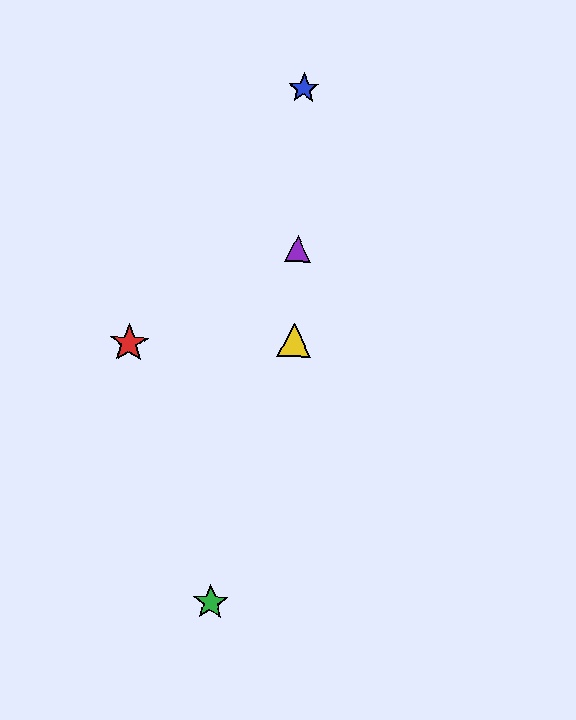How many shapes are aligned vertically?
3 shapes (the blue star, the yellow triangle, the purple triangle) are aligned vertically.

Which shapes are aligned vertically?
The blue star, the yellow triangle, the purple triangle are aligned vertically.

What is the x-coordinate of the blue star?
The blue star is at x≈304.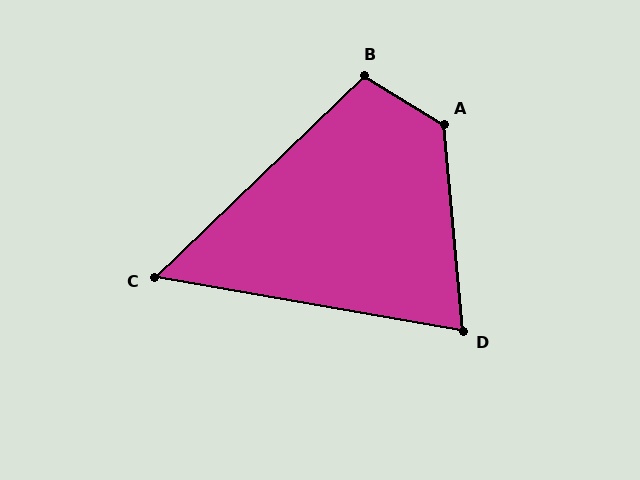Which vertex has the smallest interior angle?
C, at approximately 54 degrees.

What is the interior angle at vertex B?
Approximately 105 degrees (obtuse).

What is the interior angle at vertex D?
Approximately 75 degrees (acute).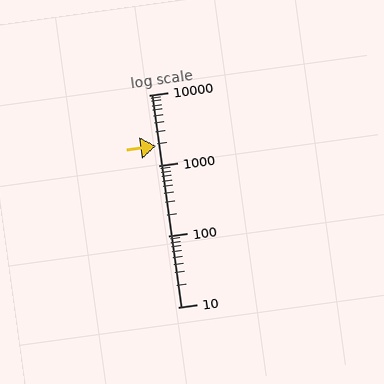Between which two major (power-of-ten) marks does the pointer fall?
The pointer is between 1000 and 10000.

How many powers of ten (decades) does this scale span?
The scale spans 3 decades, from 10 to 10000.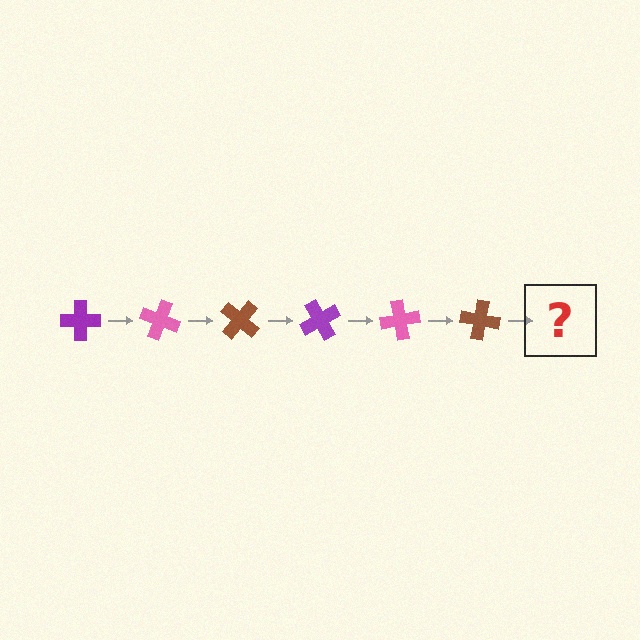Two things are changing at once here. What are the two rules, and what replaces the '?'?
The two rules are that it rotates 20 degrees each step and the color cycles through purple, pink, and brown. The '?' should be a purple cross, rotated 120 degrees from the start.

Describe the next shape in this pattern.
It should be a purple cross, rotated 120 degrees from the start.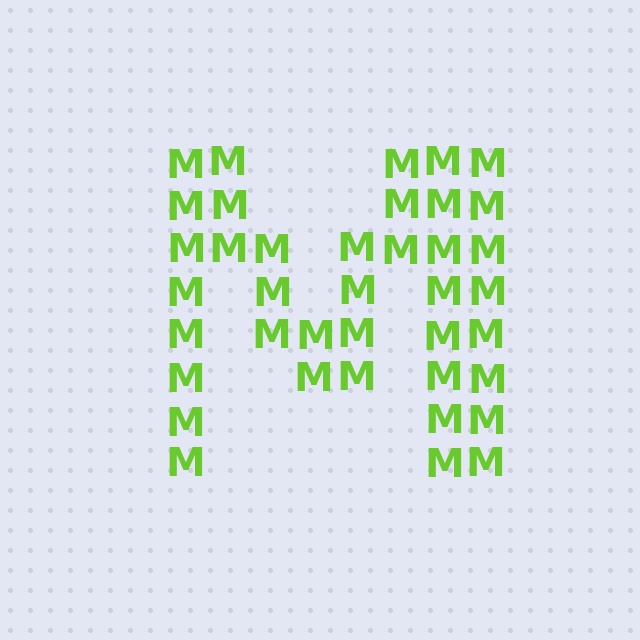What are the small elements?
The small elements are letter M's.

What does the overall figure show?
The overall figure shows the letter M.